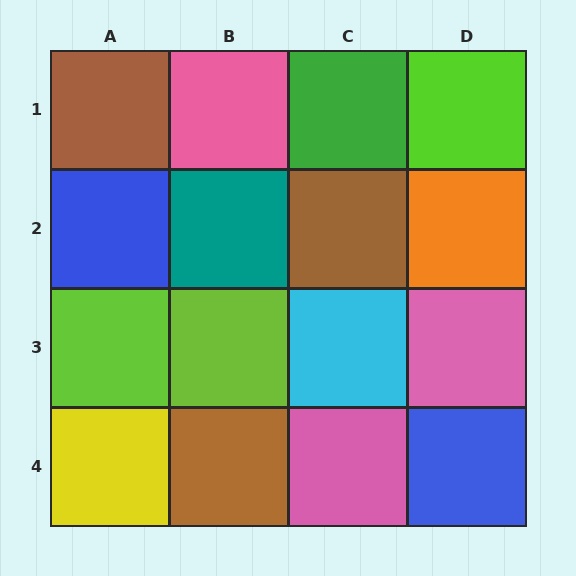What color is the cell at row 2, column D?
Orange.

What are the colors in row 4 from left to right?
Yellow, brown, pink, blue.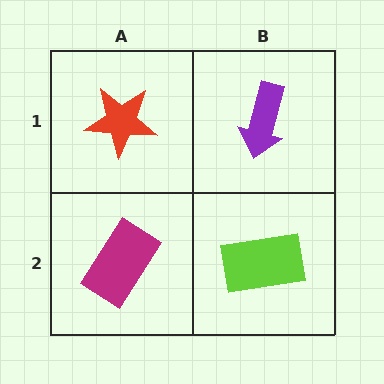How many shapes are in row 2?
2 shapes.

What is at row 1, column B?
A purple arrow.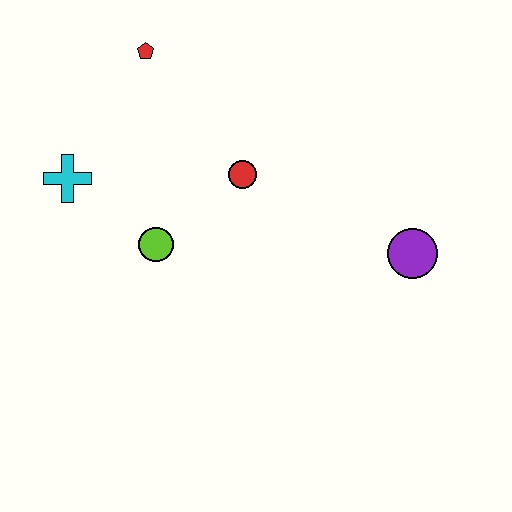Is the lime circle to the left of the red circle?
Yes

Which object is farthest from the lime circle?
The purple circle is farthest from the lime circle.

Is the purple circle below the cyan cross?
Yes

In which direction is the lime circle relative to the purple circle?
The lime circle is to the left of the purple circle.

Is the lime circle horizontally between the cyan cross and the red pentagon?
No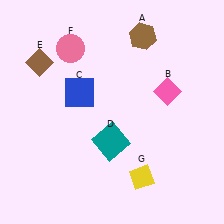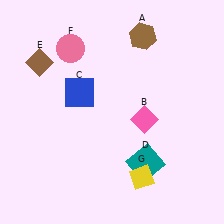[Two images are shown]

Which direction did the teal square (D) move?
The teal square (D) moved right.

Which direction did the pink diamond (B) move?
The pink diamond (B) moved down.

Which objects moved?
The objects that moved are: the pink diamond (B), the teal square (D).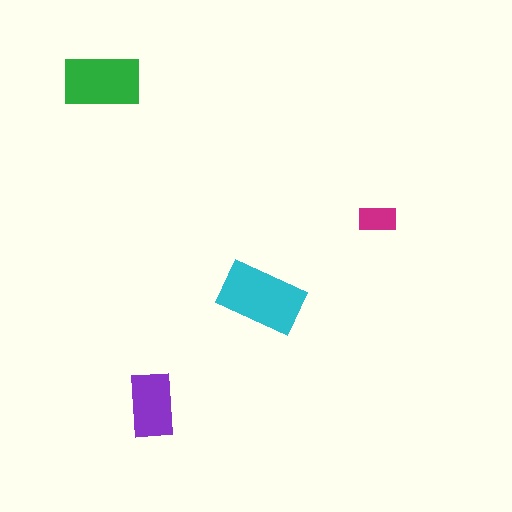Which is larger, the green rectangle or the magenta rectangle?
The green one.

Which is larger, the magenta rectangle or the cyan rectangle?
The cyan one.